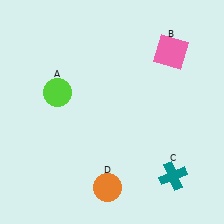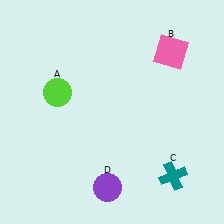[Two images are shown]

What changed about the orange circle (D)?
In Image 1, D is orange. In Image 2, it changed to purple.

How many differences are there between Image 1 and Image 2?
There is 1 difference between the two images.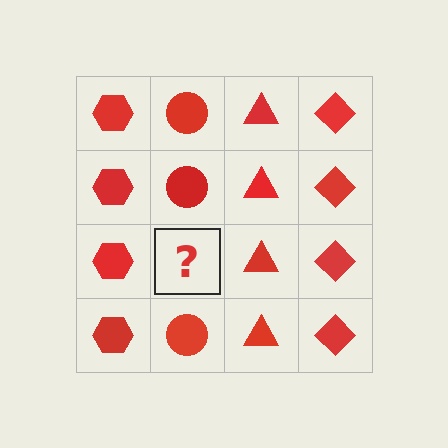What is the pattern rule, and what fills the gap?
The rule is that each column has a consistent shape. The gap should be filled with a red circle.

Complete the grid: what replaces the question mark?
The question mark should be replaced with a red circle.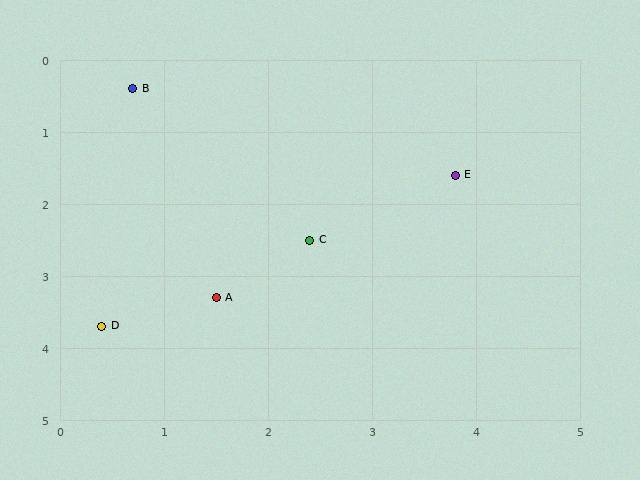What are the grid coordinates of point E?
Point E is at approximately (3.8, 1.6).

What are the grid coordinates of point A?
Point A is at approximately (1.5, 3.3).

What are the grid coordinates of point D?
Point D is at approximately (0.4, 3.7).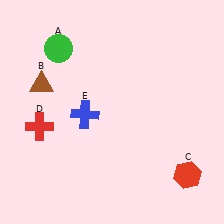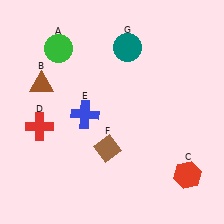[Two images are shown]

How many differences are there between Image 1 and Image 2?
There are 2 differences between the two images.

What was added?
A brown diamond (F), a teal circle (G) were added in Image 2.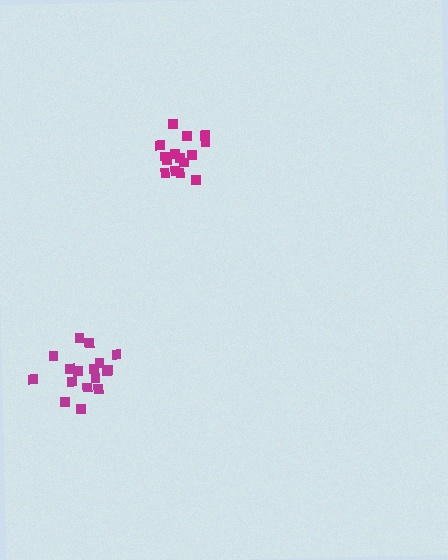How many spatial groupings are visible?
There are 2 spatial groupings.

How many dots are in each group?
Group 1: 15 dots, Group 2: 17 dots (32 total).